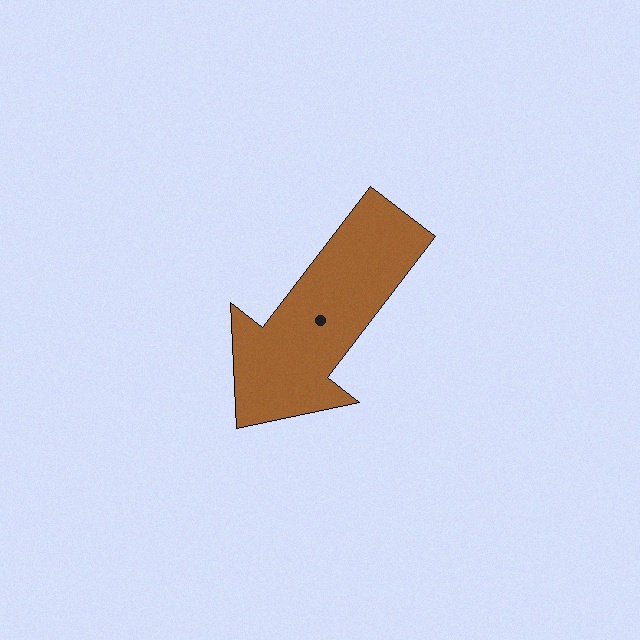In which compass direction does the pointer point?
Southwest.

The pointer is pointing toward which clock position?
Roughly 7 o'clock.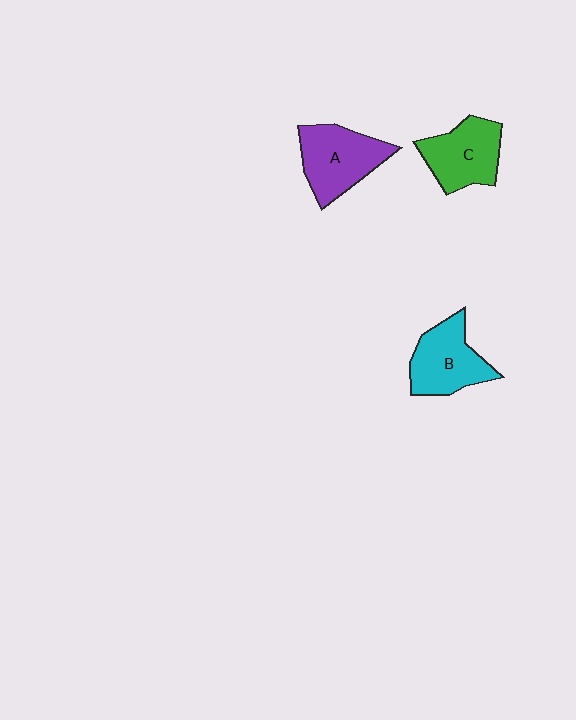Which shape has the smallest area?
Shape C (green).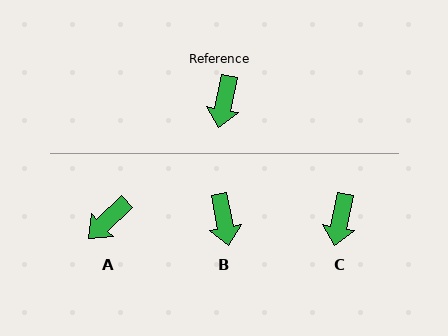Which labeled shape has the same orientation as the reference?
C.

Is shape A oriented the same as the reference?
No, it is off by about 35 degrees.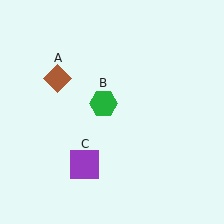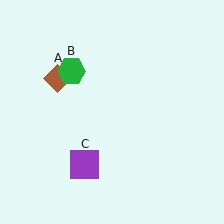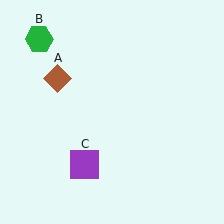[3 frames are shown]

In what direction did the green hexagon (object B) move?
The green hexagon (object B) moved up and to the left.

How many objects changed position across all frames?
1 object changed position: green hexagon (object B).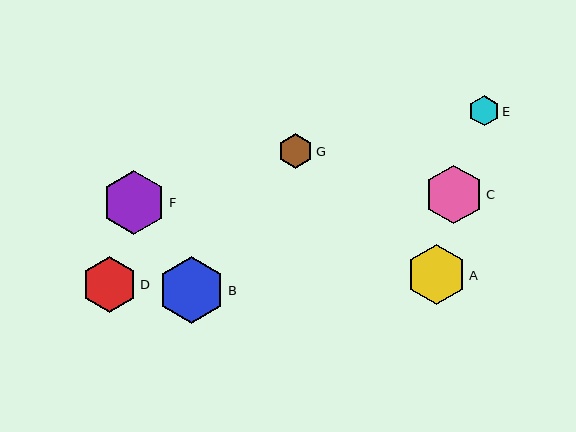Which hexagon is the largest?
Hexagon B is the largest with a size of approximately 67 pixels.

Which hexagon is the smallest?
Hexagon E is the smallest with a size of approximately 30 pixels.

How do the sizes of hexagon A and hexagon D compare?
Hexagon A and hexagon D are approximately the same size.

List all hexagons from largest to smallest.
From largest to smallest: B, F, A, C, D, G, E.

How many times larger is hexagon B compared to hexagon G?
Hexagon B is approximately 2.0 times the size of hexagon G.